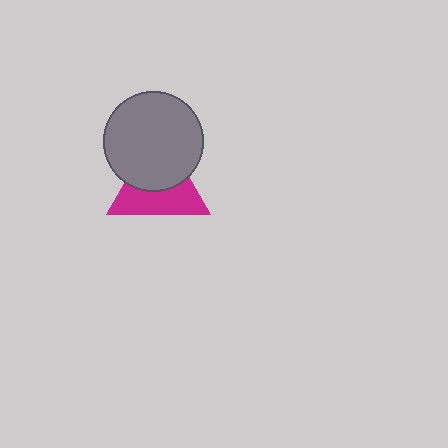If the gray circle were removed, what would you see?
You would see the complete magenta triangle.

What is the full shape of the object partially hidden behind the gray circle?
The partially hidden object is a magenta triangle.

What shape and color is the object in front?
The object in front is a gray circle.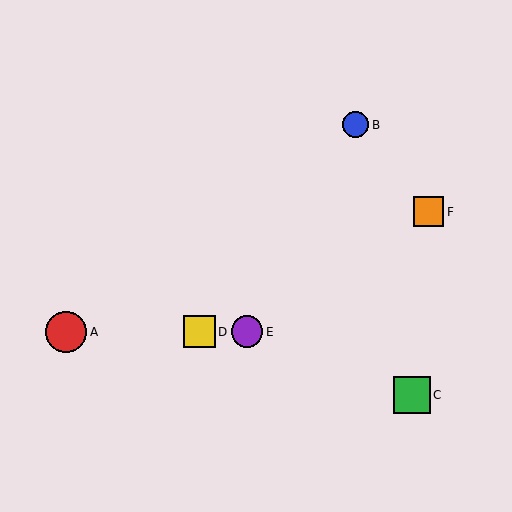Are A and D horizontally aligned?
Yes, both are at y≈332.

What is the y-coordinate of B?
Object B is at y≈125.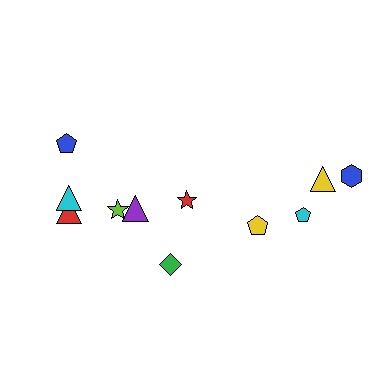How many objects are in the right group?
There are 4 objects.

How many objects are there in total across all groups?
There are 11 objects.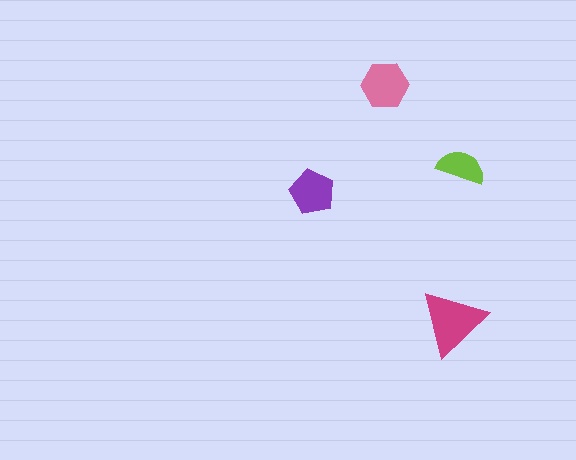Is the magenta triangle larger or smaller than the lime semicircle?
Larger.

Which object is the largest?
The magenta triangle.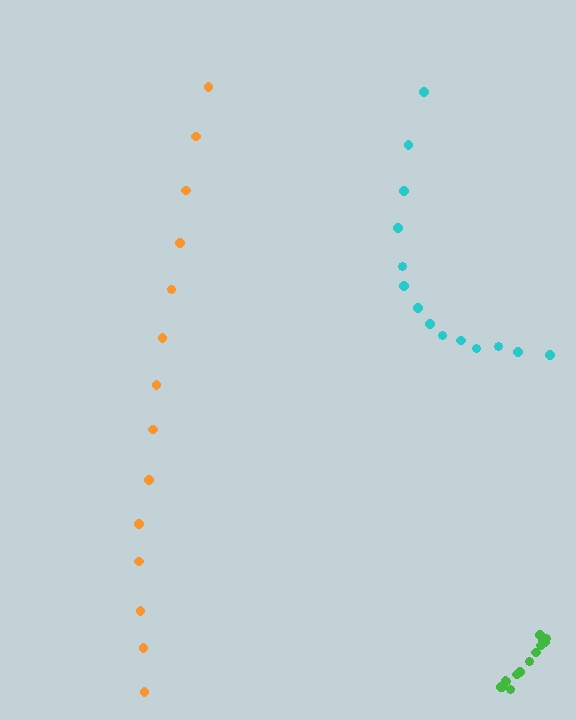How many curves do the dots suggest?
There are 3 distinct paths.